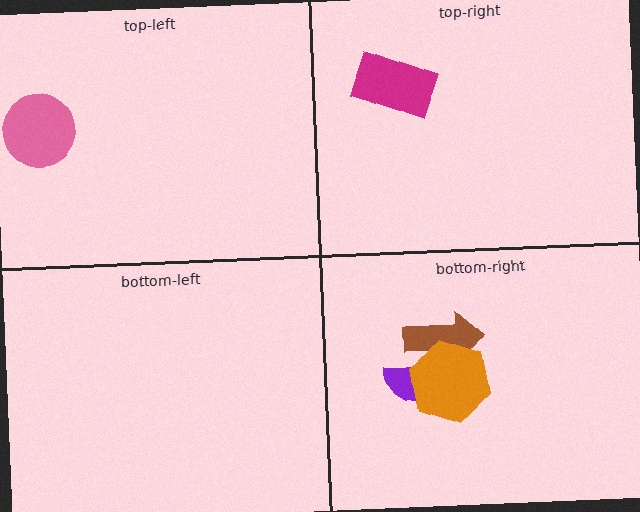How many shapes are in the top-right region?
1.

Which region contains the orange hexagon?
The bottom-right region.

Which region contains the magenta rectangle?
The top-right region.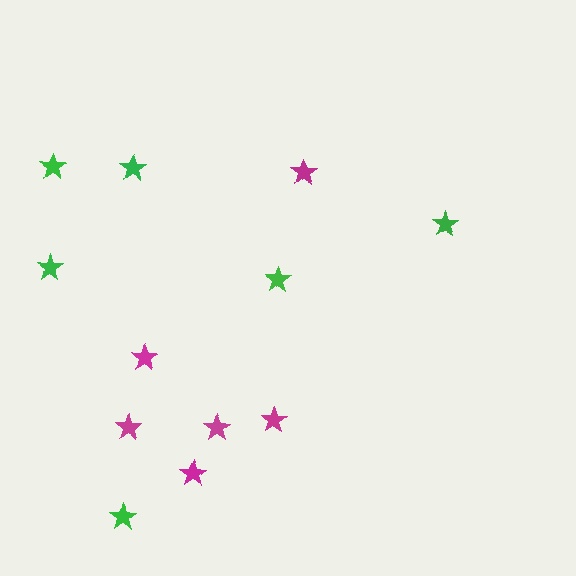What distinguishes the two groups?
There are 2 groups: one group of magenta stars (6) and one group of green stars (6).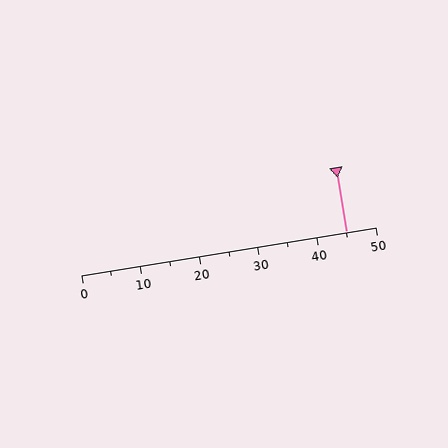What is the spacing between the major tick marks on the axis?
The major ticks are spaced 10 apart.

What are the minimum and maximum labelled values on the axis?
The axis runs from 0 to 50.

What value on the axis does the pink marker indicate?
The marker indicates approximately 45.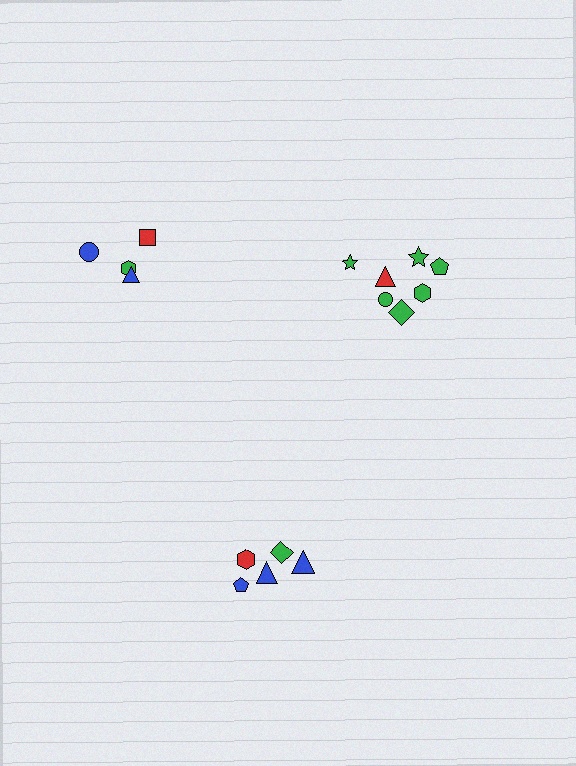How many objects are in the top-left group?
There are 4 objects.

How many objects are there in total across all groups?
There are 17 objects.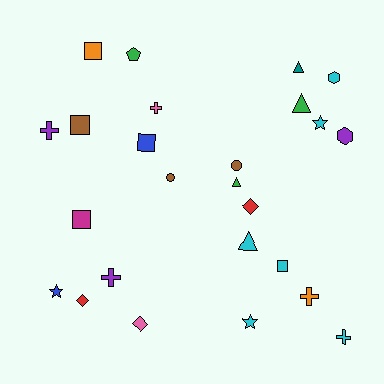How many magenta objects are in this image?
There is 1 magenta object.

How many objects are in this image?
There are 25 objects.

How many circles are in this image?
There are 2 circles.